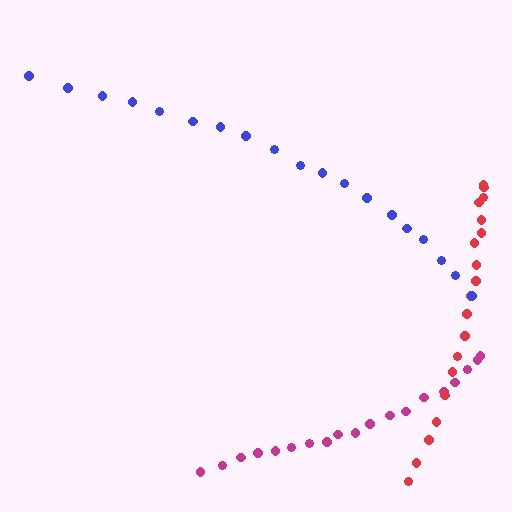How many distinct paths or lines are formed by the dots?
There are 3 distinct paths.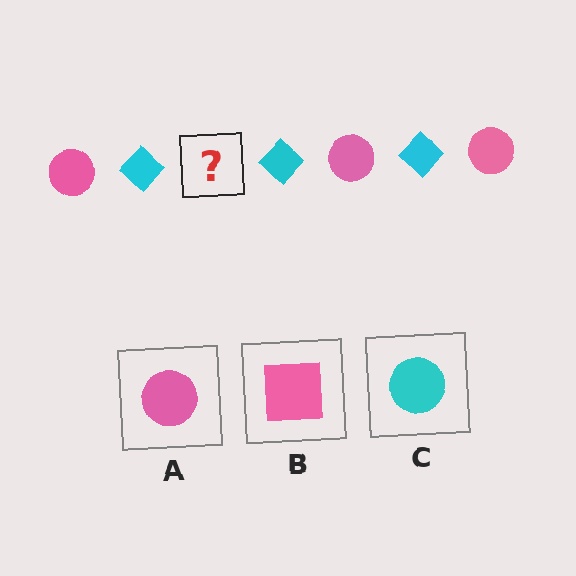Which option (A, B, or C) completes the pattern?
A.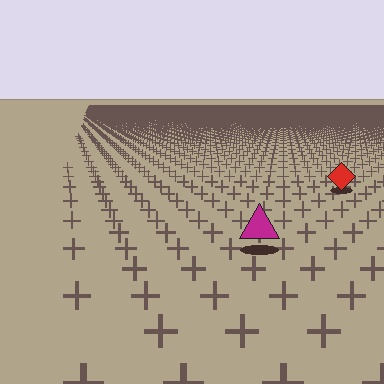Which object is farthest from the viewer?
The red diamond is farthest from the viewer. It appears smaller and the ground texture around it is denser.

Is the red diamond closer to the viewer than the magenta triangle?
No. The magenta triangle is closer — you can tell from the texture gradient: the ground texture is coarser near it.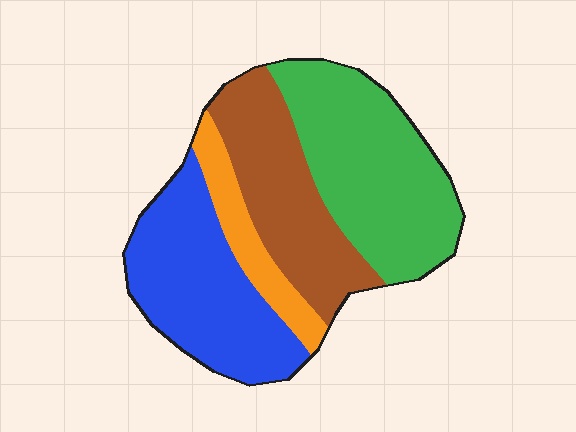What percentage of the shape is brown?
Brown takes up about one quarter (1/4) of the shape.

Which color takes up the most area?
Green, at roughly 35%.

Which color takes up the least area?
Orange, at roughly 10%.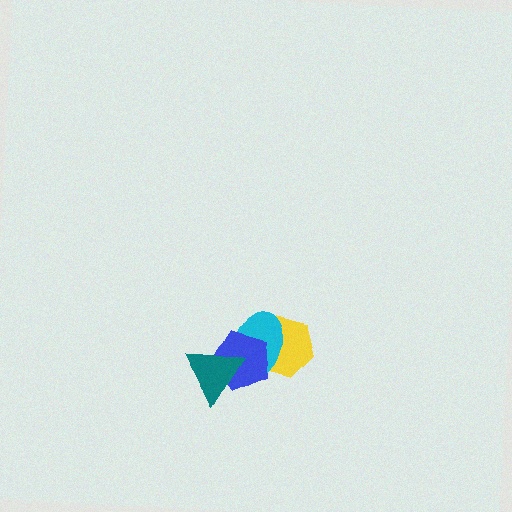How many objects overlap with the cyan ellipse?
3 objects overlap with the cyan ellipse.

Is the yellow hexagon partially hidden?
Yes, it is partially covered by another shape.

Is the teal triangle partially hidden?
No, no other shape covers it.